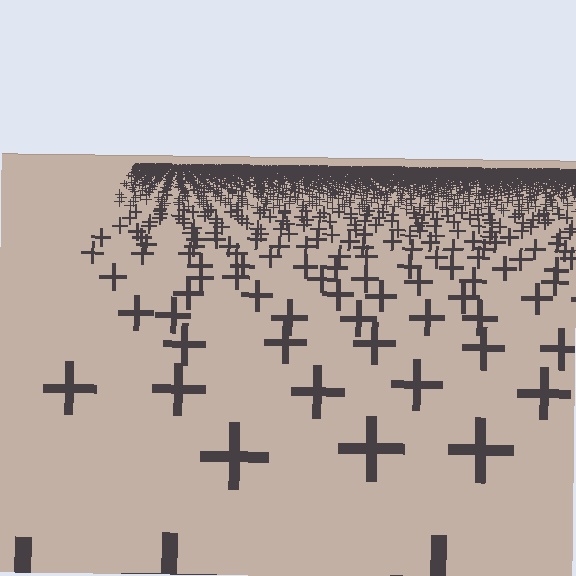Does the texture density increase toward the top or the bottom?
Density increases toward the top.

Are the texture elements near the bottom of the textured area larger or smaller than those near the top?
Larger. Near the bottom, elements are closer to the viewer and appear at a bigger on-screen size.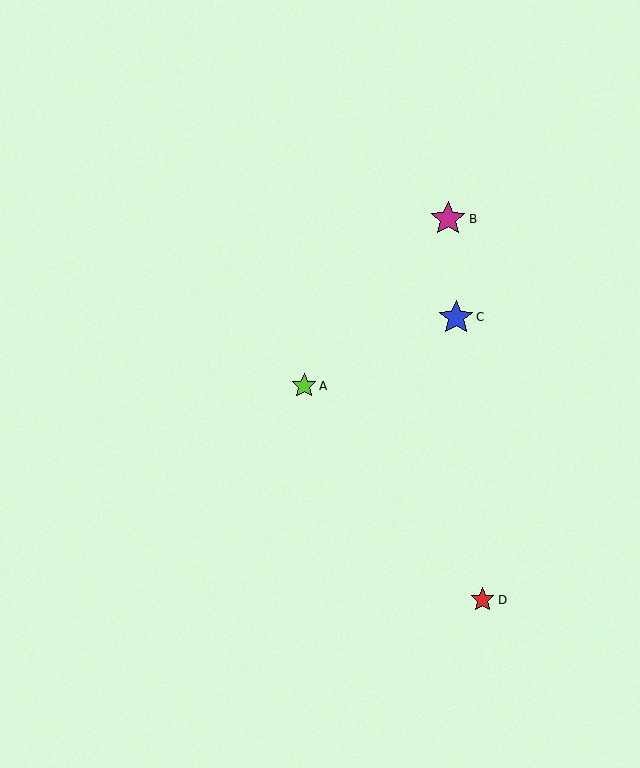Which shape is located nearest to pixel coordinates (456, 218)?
The magenta star (labeled B) at (448, 219) is nearest to that location.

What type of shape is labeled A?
Shape A is a lime star.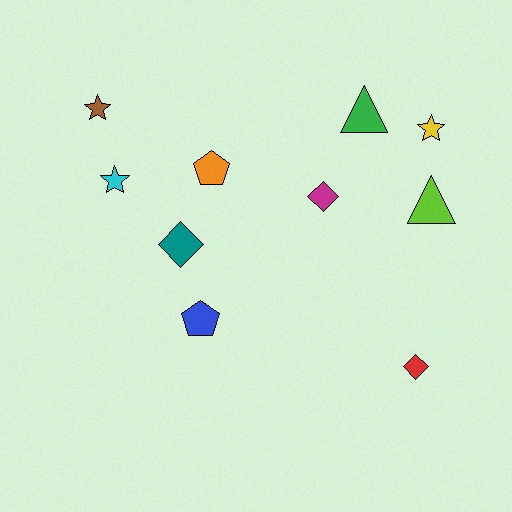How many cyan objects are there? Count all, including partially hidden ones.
There is 1 cyan object.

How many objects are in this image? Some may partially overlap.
There are 10 objects.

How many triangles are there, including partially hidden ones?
There are 2 triangles.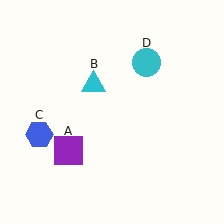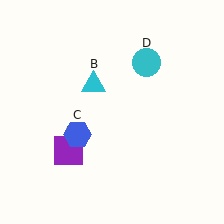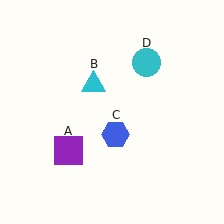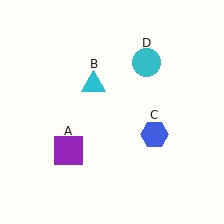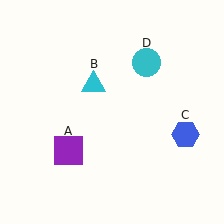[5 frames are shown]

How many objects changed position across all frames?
1 object changed position: blue hexagon (object C).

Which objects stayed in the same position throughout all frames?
Purple square (object A) and cyan triangle (object B) and cyan circle (object D) remained stationary.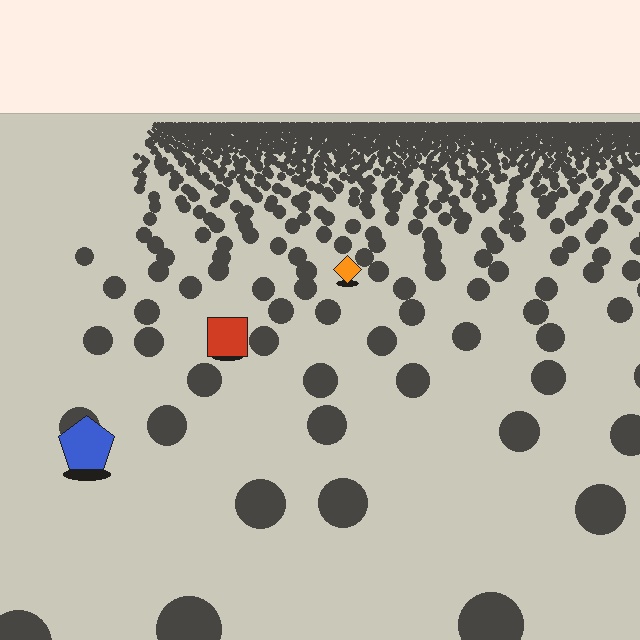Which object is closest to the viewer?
The blue pentagon is closest. The texture marks near it are larger and more spread out.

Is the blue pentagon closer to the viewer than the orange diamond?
Yes. The blue pentagon is closer — you can tell from the texture gradient: the ground texture is coarser near it.